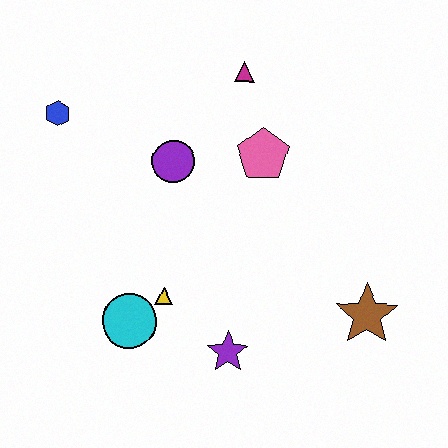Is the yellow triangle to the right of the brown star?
No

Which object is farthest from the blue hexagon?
The brown star is farthest from the blue hexagon.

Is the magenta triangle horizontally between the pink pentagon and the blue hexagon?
Yes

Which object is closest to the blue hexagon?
The purple circle is closest to the blue hexagon.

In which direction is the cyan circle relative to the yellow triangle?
The cyan circle is to the left of the yellow triangle.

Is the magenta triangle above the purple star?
Yes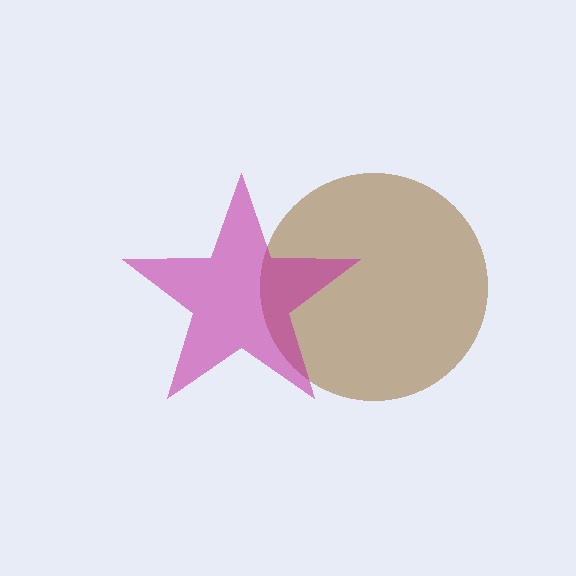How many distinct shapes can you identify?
There are 2 distinct shapes: a brown circle, a magenta star.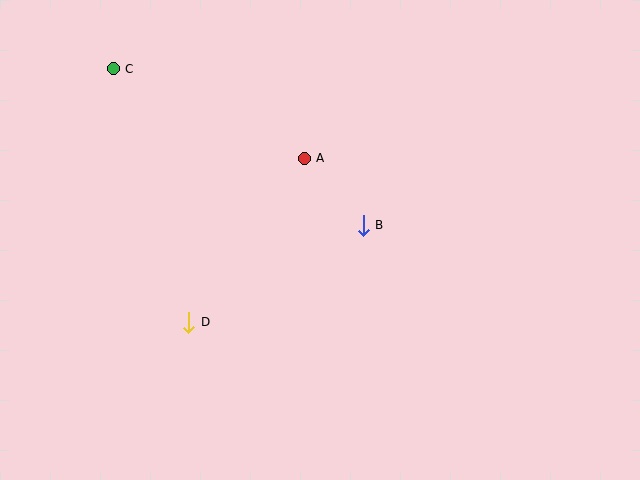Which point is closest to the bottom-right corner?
Point B is closest to the bottom-right corner.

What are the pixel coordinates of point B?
Point B is at (363, 225).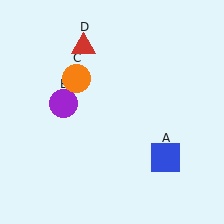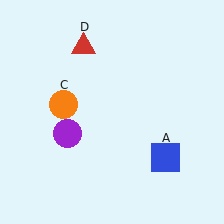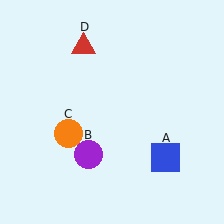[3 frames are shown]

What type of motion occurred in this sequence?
The purple circle (object B), orange circle (object C) rotated counterclockwise around the center of the scene.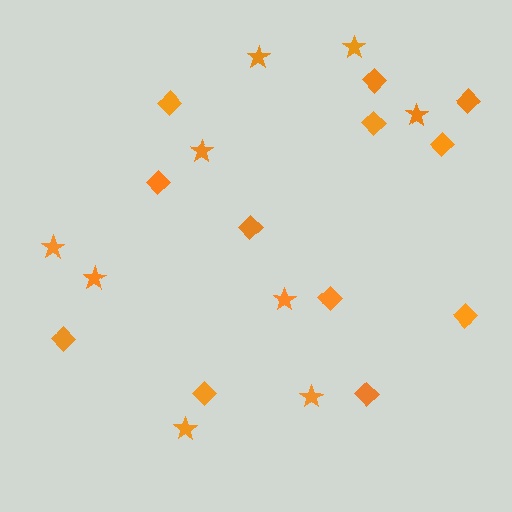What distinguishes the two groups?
There are 2 groups: one group of stars (9) and one group of diamonds (12).